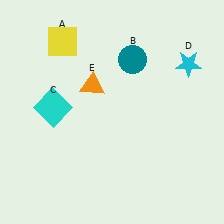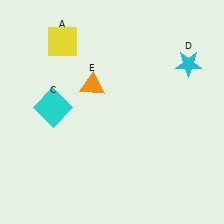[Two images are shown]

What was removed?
The teal circle (B) was removed in Image 2.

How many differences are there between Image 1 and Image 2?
There is 1 difference between the two images.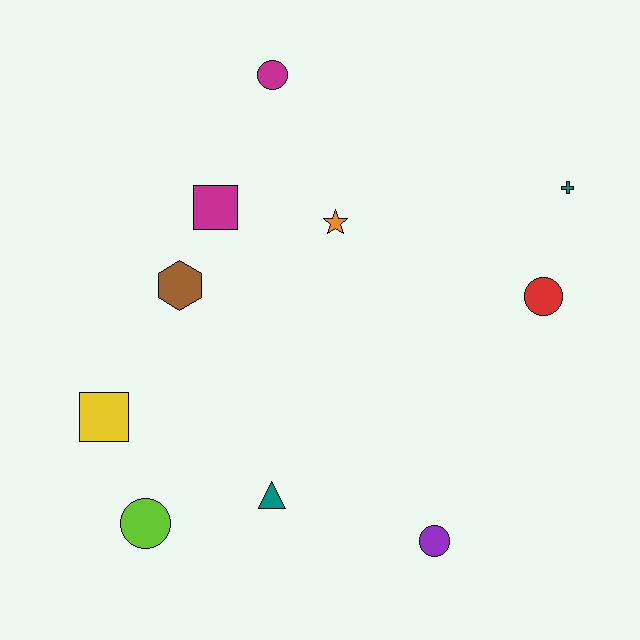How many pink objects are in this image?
There are no pink objects.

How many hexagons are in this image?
There is 1 hexagon.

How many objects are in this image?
There are 10 objects.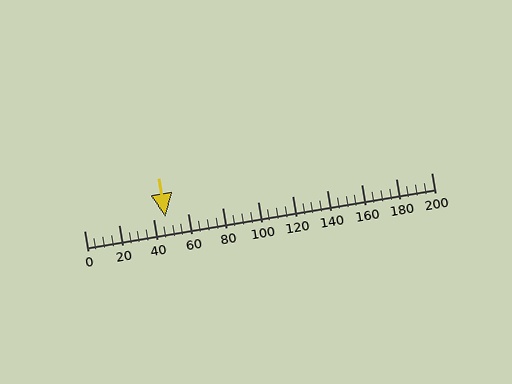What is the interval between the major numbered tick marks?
The major tick marks are spaced 20 units apart.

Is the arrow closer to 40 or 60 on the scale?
The arrow is closer to 40.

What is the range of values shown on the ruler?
The ruler shows values from 0 to 200.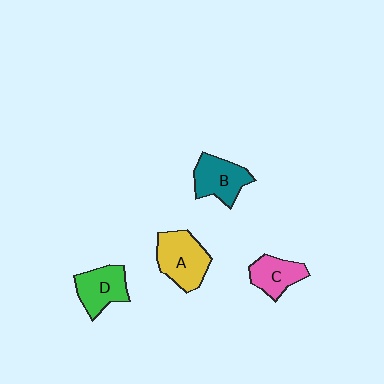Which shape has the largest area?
Shape A (yellow).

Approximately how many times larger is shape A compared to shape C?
Approximately 1.4 times.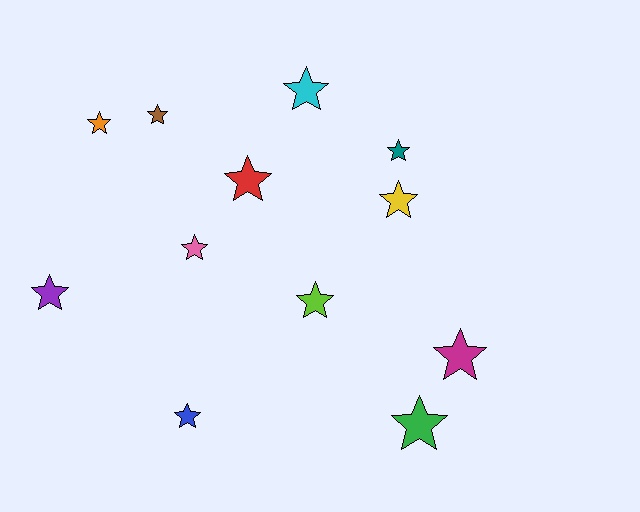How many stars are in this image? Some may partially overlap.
There are 12 stars.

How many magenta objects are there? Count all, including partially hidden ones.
There is 1 magenta object.